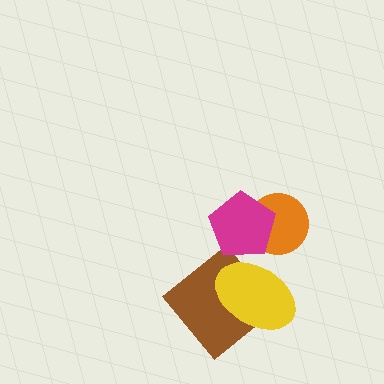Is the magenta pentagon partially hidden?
No, no other shape covers it.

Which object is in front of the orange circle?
The magenta pentagon is in front of the orange circle.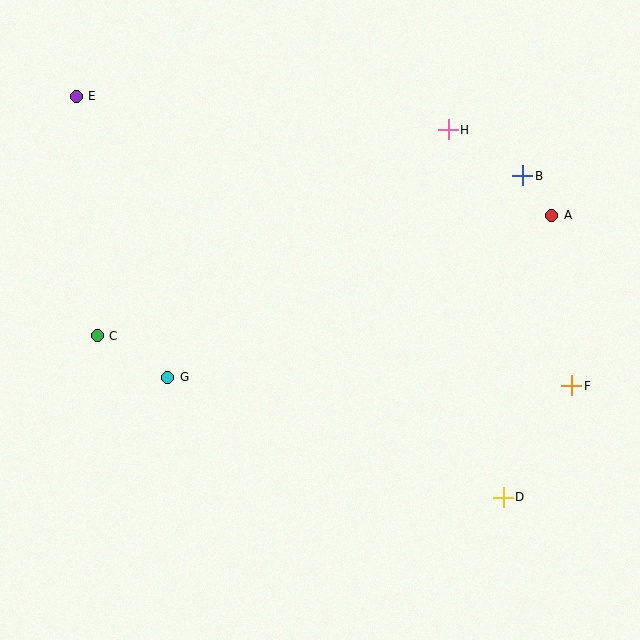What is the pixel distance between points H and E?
The distance between H and E is 374 pixels.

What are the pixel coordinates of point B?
Point B is at (523, 176).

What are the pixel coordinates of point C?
Point C is at (97, 336).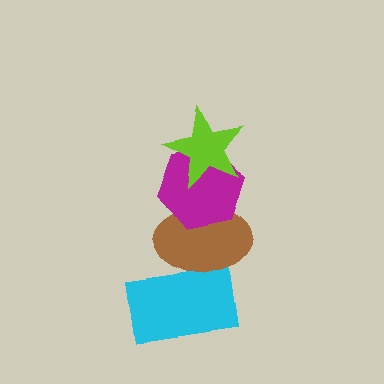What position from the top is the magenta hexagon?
The magenta hexagon is 2nd from the top.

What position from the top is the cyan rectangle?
The cyan rectangle is 4th from the top.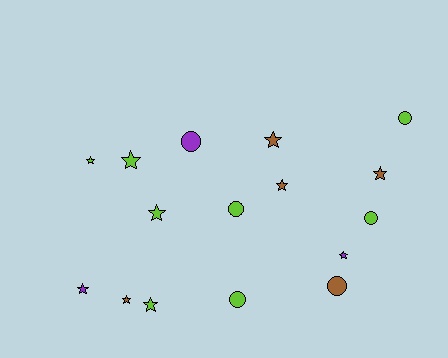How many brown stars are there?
There are 4 brown stars.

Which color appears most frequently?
Lime, with 8 objects.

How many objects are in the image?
There are 16 objects.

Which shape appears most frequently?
Star, with 10 objects.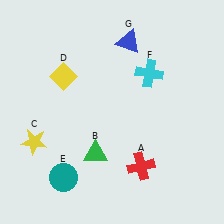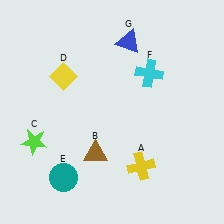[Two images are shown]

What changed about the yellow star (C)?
In Image 1, C is yellow. In Image 2, it changed to lime.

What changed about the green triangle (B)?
In Image 1, B is green. In Image 2, it changed to brown.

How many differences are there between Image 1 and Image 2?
There are 3 differences between the two images.